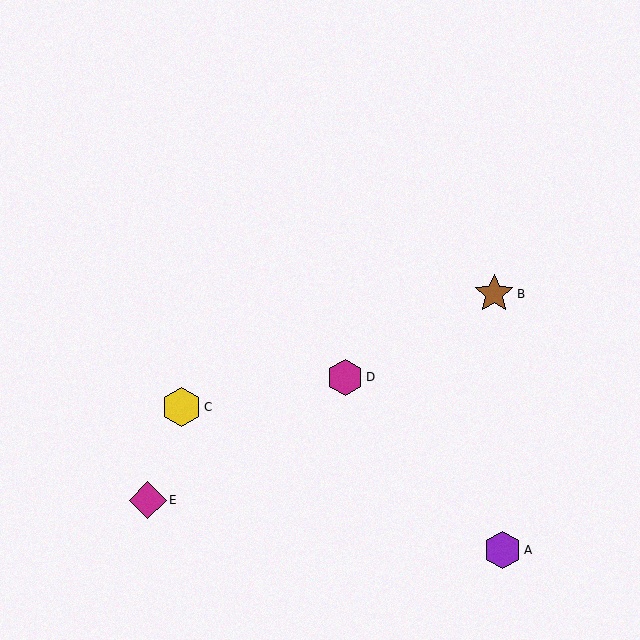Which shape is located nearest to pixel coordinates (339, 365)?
The magenta hexagon (labeled D) at (345, 377) is nearest to that location.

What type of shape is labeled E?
Shape E is a magenta diamond.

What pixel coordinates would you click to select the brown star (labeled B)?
Click at (494, 294) to select the brown star B.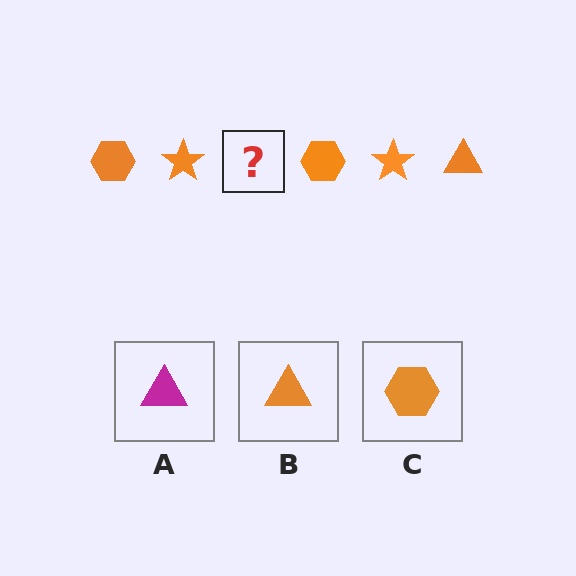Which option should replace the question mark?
Option B.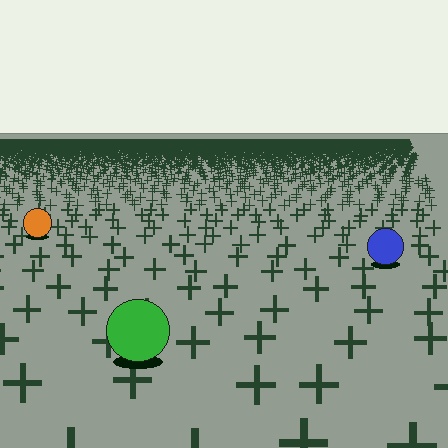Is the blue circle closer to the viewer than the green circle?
No. The green circle is closer — you can tell from the texture gradient: the ground texture is coarser near it.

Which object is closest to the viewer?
The green circle is closest. The texture marks near it are larger and more spread out.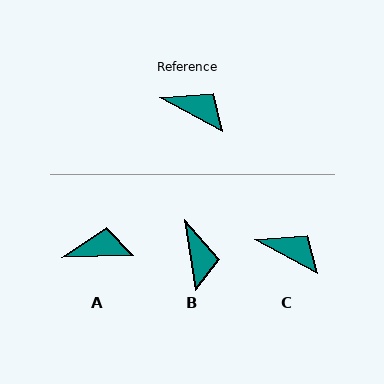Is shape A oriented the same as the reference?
No, it is off by about 30 degrees.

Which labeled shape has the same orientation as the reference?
C.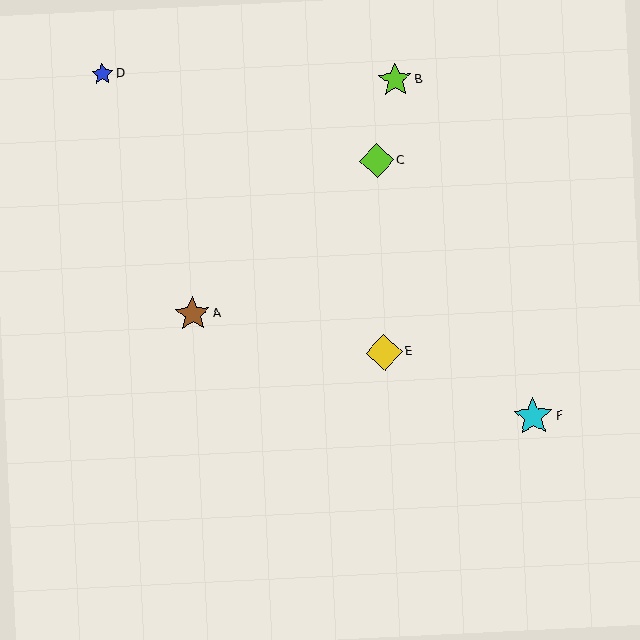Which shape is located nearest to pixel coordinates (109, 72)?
The blue star (labeled D) at (102, 74) is nearest to that location.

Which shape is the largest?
The cyan star (labeled F) is the largest.